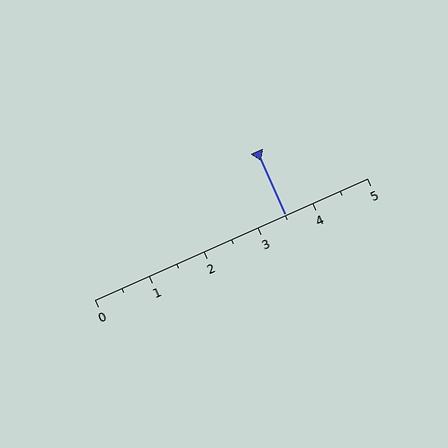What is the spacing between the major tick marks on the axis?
The major ticks are spaced 1 apart.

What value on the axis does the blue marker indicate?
The marker indicates approximately 3.5.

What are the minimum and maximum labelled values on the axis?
The axis runs from 0 to 5.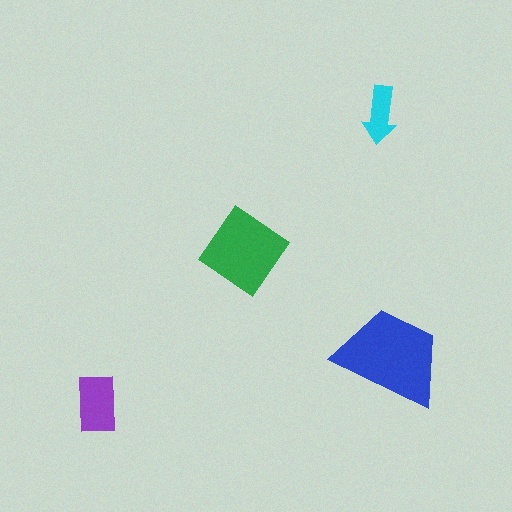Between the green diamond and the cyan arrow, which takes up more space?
The green diamond.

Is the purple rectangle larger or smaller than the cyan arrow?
Larger.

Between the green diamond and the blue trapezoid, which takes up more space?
The blue trapezoid.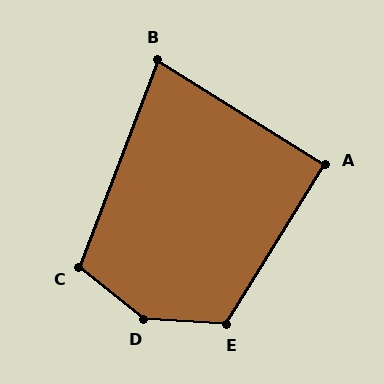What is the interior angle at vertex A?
Approximately 90 degrees (approximately right).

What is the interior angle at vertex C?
Approximately 108 degrees (obtuse).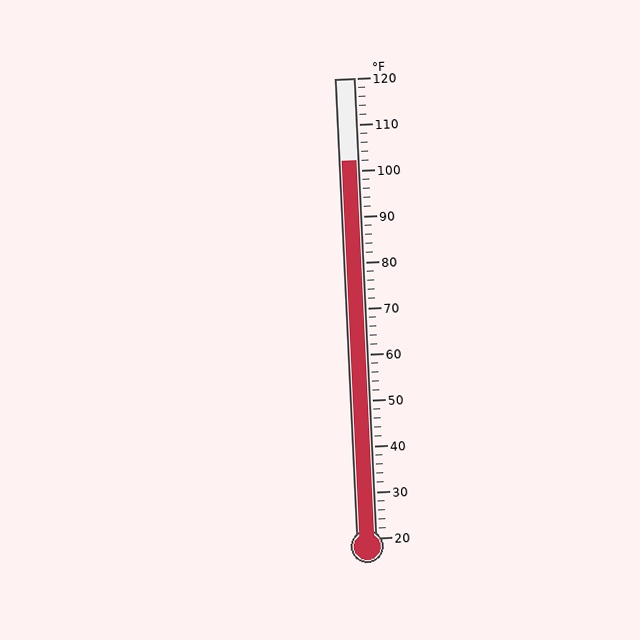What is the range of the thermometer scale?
The thermometer scale ranges from 20°F to 120°F.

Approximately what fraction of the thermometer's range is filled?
The thermometer is filled to approximately 80% of its range.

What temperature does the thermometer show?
The thermometer shows approximately 102°F.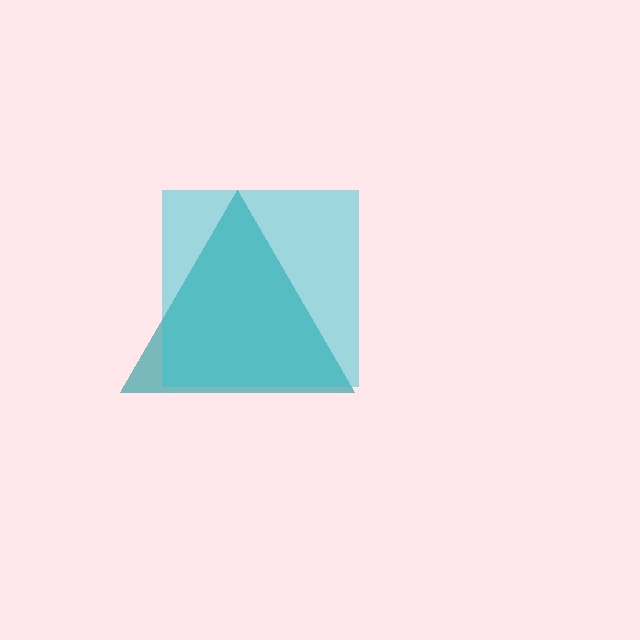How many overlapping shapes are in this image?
There are 2 overlapping shapes in the image.